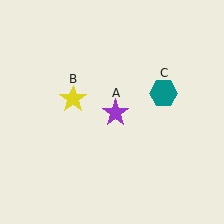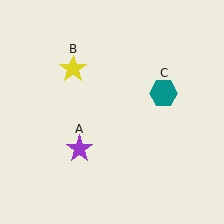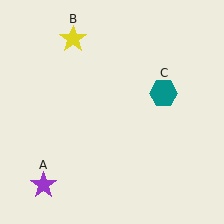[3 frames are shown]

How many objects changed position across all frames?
2 objects changed position: purple star (object A), yellow star (object B).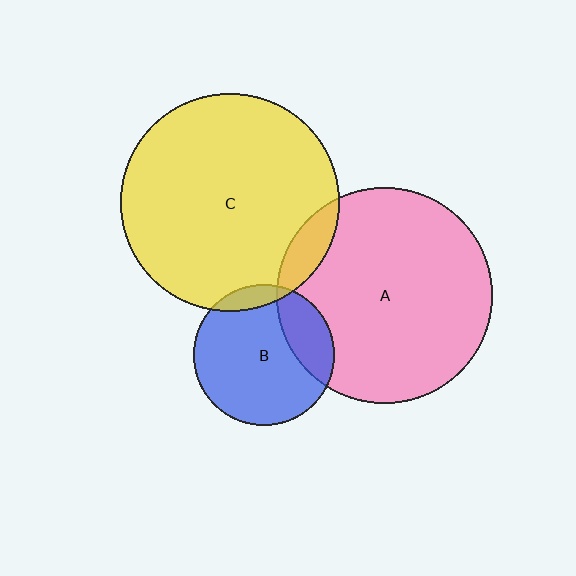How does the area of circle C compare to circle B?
Approximately 2.4 times.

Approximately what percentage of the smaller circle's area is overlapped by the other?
Approximately 10%.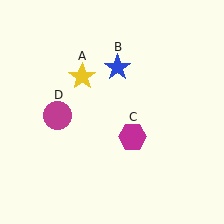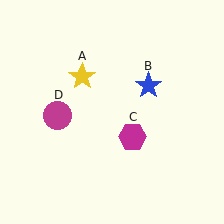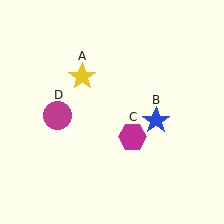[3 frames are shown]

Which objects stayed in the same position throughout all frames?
Yellow star (object A) and magenta hexagon (object C) and magenta circle (object D) remained stationary.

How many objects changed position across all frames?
1 object changed position: blue star (object B).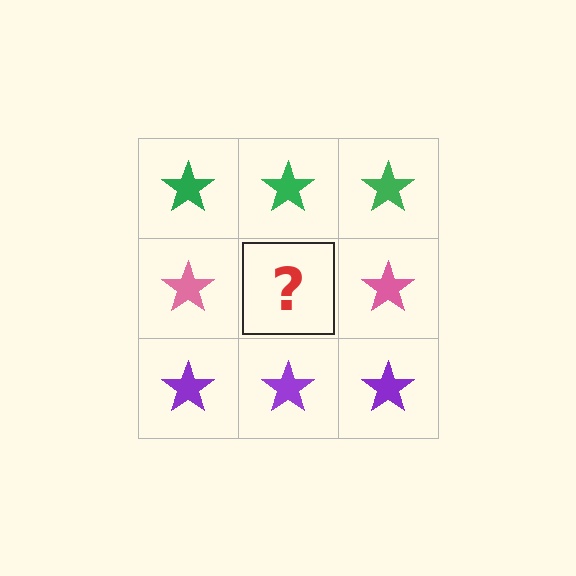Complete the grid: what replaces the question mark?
The question mark should be replaced with a pink star.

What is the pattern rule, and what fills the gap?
The rule is that each row has a consistent color. The gap should be filled with a pink star.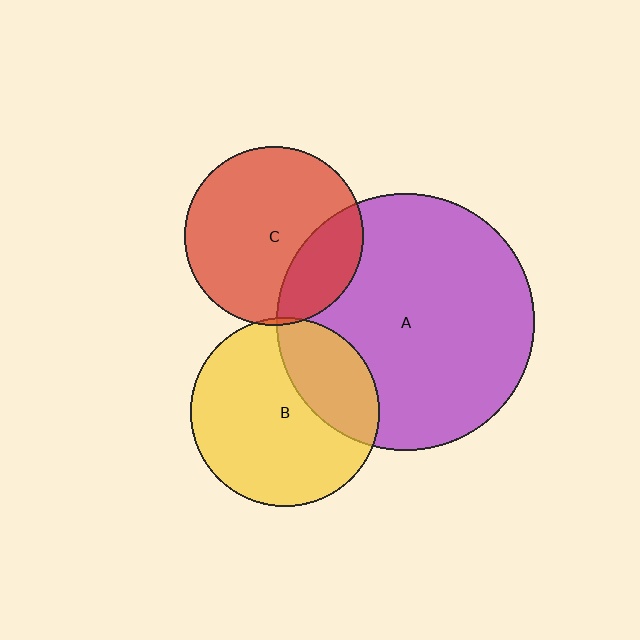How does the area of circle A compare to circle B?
Approximately 1.9 times.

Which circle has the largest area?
Circle A (purple).